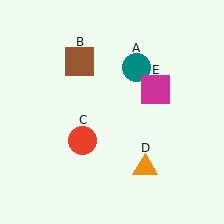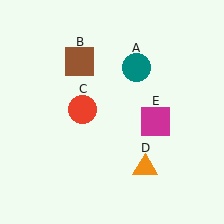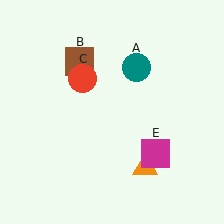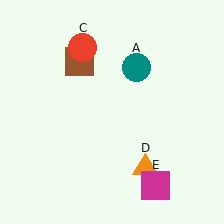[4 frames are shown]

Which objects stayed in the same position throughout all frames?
Teal circle (object A) and brown square (object B) and orange triangle (object D) remained stationary.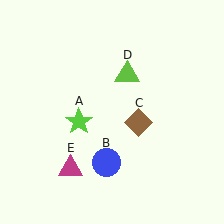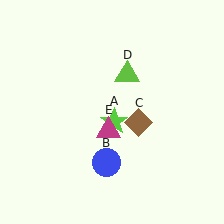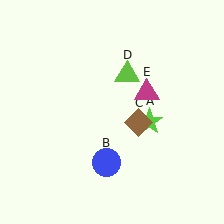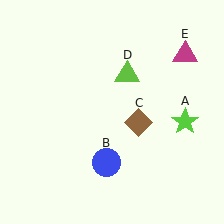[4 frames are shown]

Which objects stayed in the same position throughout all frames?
Blue circle (object B) and brown diamond (object C) and lime triangle (object D) remained stationary.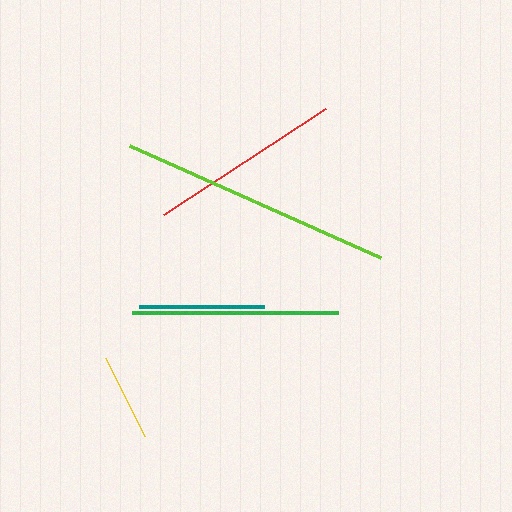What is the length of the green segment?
The green segment is approximately 207 pixels long.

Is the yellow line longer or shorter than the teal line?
The teal line is longer than the yellow line.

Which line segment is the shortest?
The yellow line is the shortest at approximately 87 pixels.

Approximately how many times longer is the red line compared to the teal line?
The red line is approximately 1.6 times the length of the teal line.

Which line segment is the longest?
The lime line is the longest at approximately 275 pixels.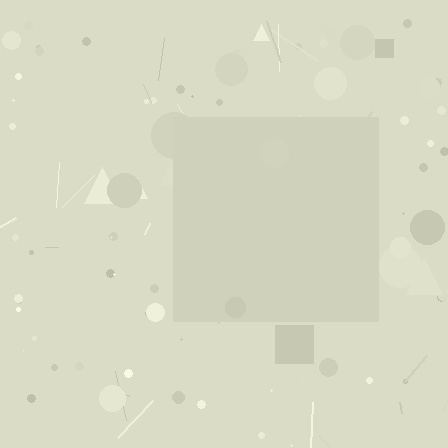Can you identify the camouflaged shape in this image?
The camouflaged shape is a square.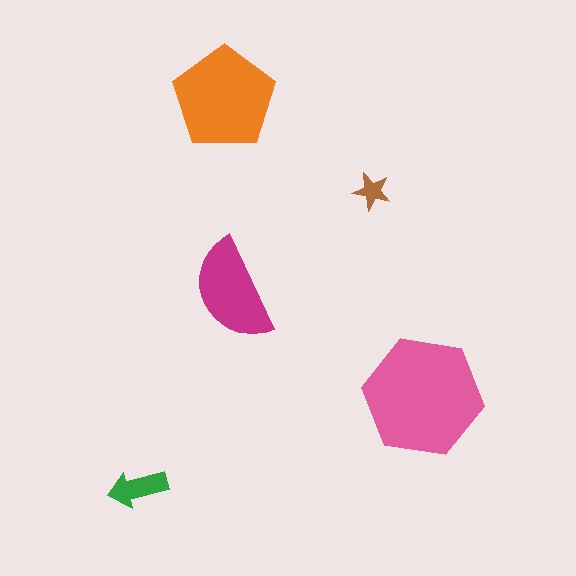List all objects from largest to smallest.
The pink hexagon, the orange pentagon, the magenta semicircle, the green arrow, the brown star.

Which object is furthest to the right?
The pink hexagon is rightmost.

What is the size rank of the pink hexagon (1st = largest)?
1st.